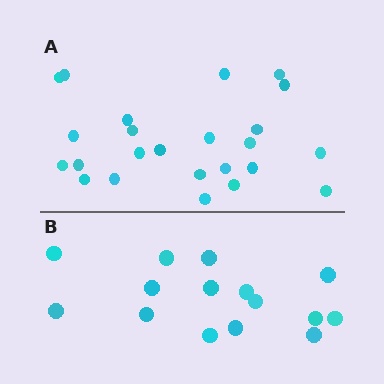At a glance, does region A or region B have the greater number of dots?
Region A (the top region) has more dots.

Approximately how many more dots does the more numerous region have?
Region A has roughly 8 or so more dots than region B.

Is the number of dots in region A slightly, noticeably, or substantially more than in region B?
Region A has substantially more. The ratio is roughly 1.6 to 1.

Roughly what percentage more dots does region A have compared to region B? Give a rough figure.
About 60% more.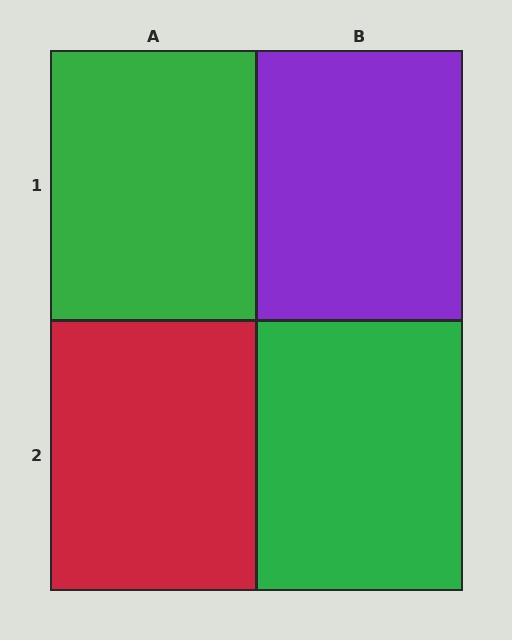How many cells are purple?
1 cell is purple.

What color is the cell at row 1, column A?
Green.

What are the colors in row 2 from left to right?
Red, green.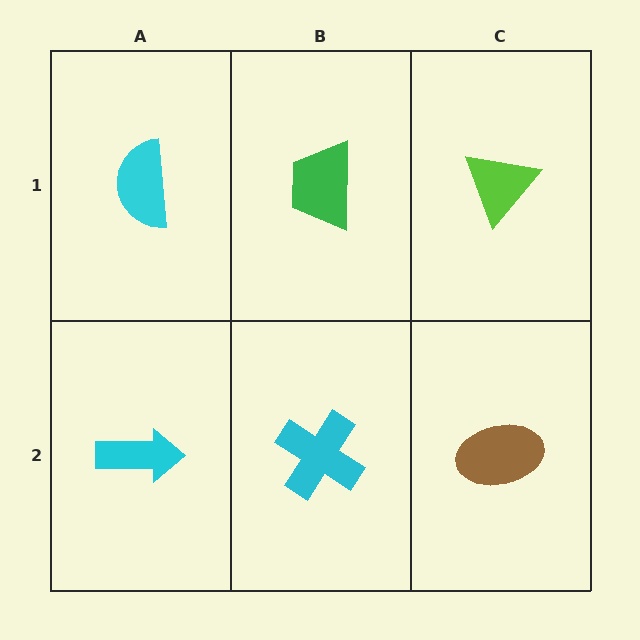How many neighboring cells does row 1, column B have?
3.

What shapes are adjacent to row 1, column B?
A cyan cross (row 2, column B), a cyan semicircle (row 1, column A), a lime triangle (row 1, column C).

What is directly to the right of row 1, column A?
A green trapezoid.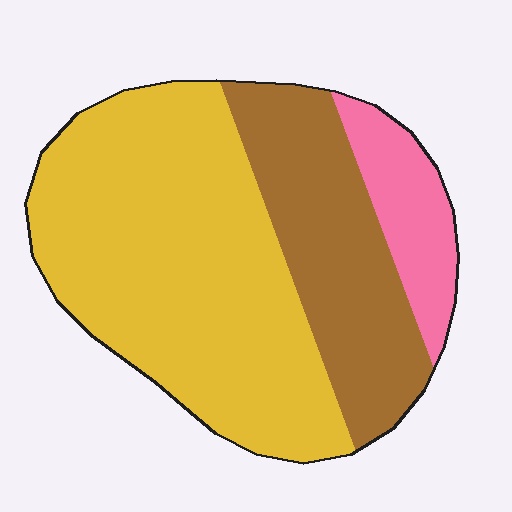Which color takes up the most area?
Yellow, at roughly 60%.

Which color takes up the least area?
Pink, at roughly 10%.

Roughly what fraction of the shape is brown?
Brown covers around 30% of the shape.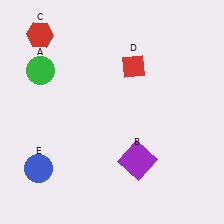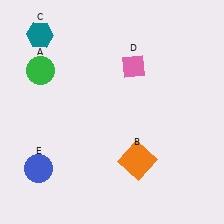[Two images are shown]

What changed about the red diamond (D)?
In Image 1, D is red. In Image 2, it changed to pink.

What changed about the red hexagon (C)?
In Image 1, C is red. In Image 2, it changed to teal.